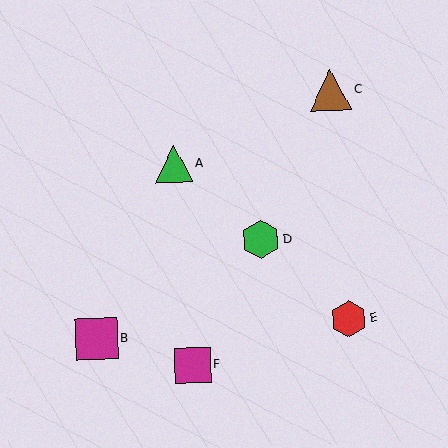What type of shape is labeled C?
Shape C is a brown triangle.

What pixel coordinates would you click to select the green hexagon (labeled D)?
Click at (261, 239) to select the green hexagon D.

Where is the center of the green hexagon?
The center of the green hexagon is at (261, 239).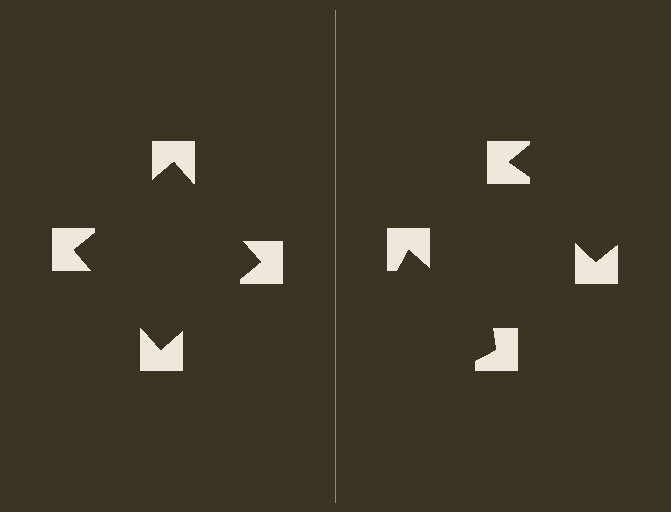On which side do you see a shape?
An illusory square appears on the left side. On the right side the wedge cuts are rotated, so no coherent shape forms.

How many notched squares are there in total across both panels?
8 — 4 on each side.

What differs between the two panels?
The notched squares are positioned identically on both sides; only the wedge orientations differ. On the left they align to a square; on the right they are misaligned.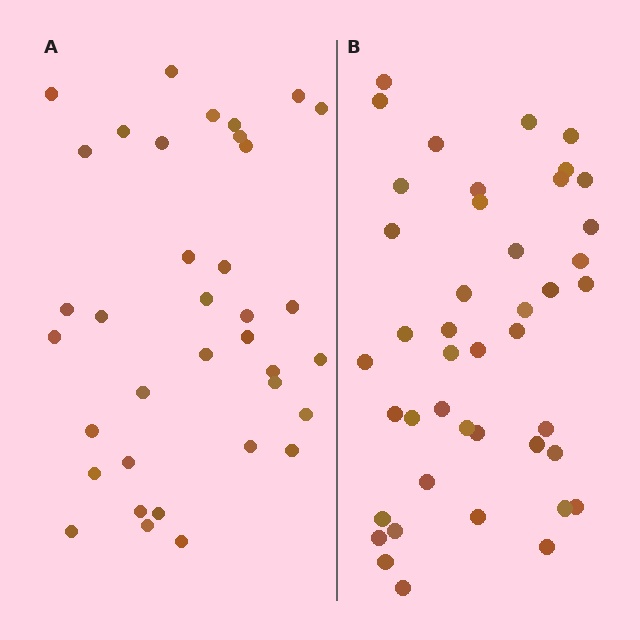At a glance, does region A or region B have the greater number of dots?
Region B (the right region) has more dots.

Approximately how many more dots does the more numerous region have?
Region B has roughly 8 or so more dots than region A.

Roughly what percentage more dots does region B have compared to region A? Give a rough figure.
About 20% more.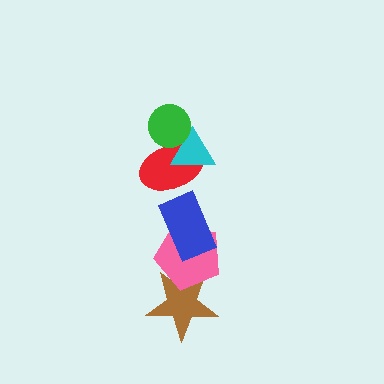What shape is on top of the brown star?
The pink pentagon is on top of the brown star.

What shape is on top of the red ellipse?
The cyan triangle is on top of the red ellipse.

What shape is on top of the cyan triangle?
The green circle is on top of the cyan triangle.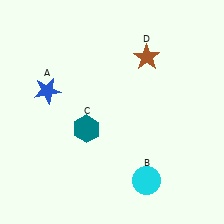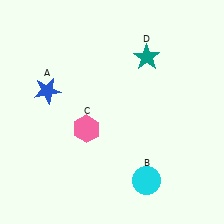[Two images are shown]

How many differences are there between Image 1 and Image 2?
There are 2 differences between the two images.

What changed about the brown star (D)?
In Image 1, D is brown. In Image 2, it changed to teal.